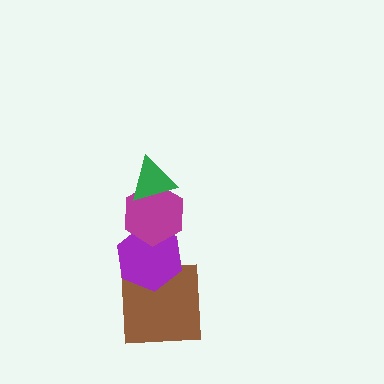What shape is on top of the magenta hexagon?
The green triangle is on top of the magenta hexagon.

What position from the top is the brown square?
The brown square is 4th from the top.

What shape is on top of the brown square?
The purple hexagon is on top of the brown square.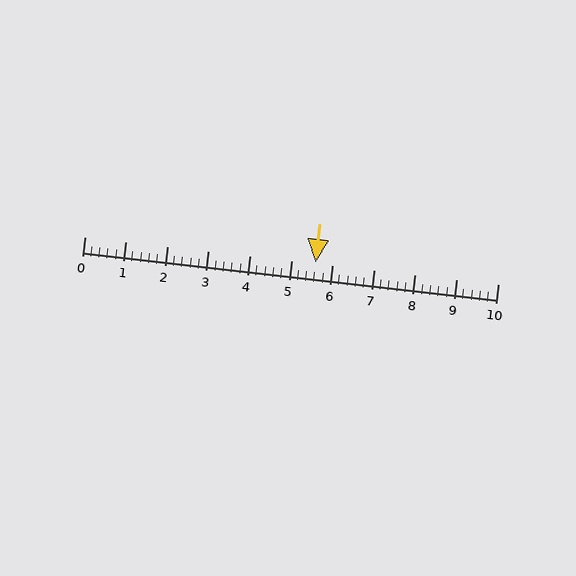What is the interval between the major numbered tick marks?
The major tick marks are spaced 1 units apart.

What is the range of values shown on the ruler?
The ruler shows values from 0 to 10.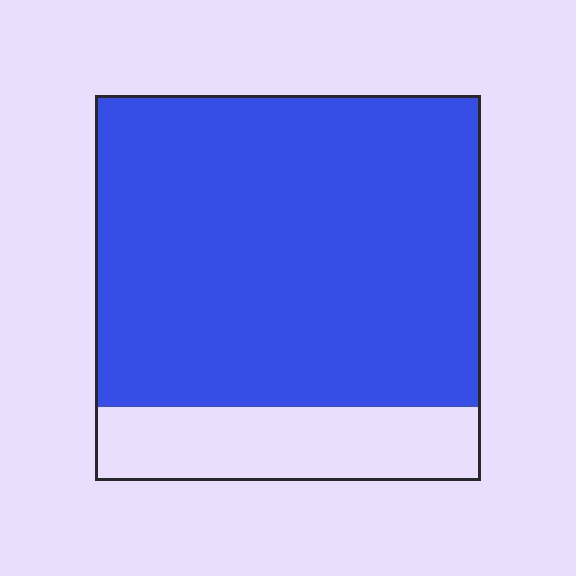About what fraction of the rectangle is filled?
About four fifths (4/5).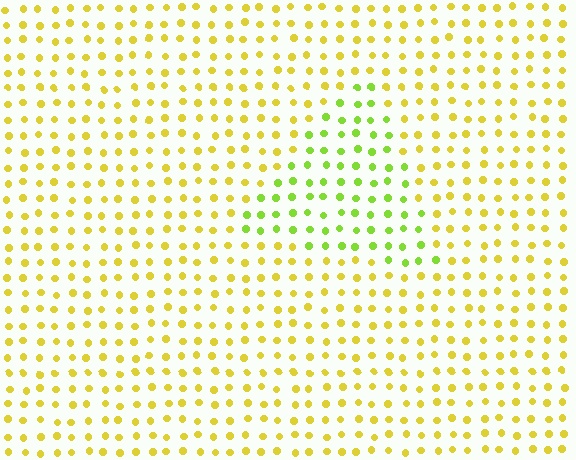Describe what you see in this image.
The image is filled with small yellow elements in a uniform arrangement. A triangle-shaped region is visible where the elements are tinted to a slightly different hue, forming a subtle color boundary.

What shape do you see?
I see a triangle.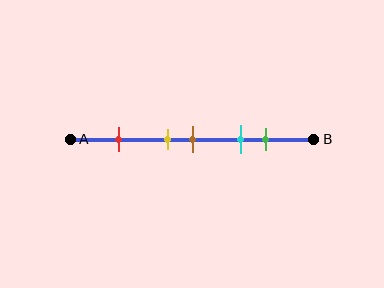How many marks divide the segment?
There are 5 marks dividing the segment.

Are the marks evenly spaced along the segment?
No, the marks are not evenly spaced.